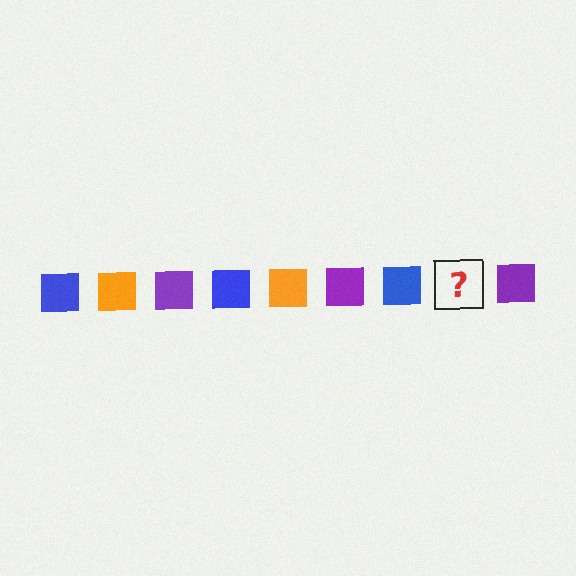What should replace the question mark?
The question mark should be replaced with an orange square.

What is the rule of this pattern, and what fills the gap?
The rule is that the pattern cycles through blue, orange, purple squares. The gap should be filled with an orange square.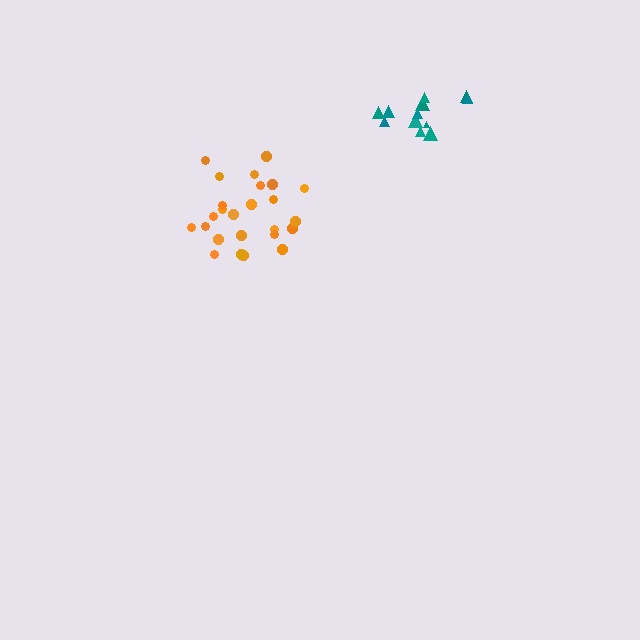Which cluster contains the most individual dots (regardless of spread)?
Orange (25).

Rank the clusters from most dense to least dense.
orange, teal.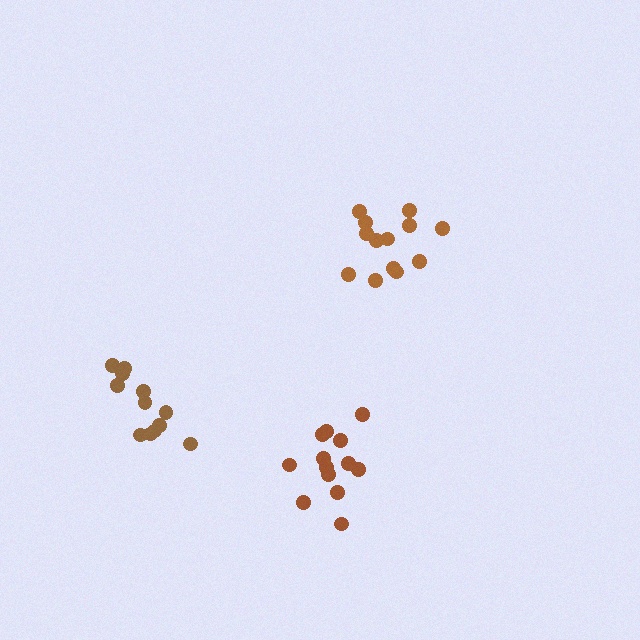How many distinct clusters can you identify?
There are 3 distinct clusters.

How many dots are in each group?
Group 1: 13 dots, Group 2: 13 dots, Group 3: 12 dots (38 total).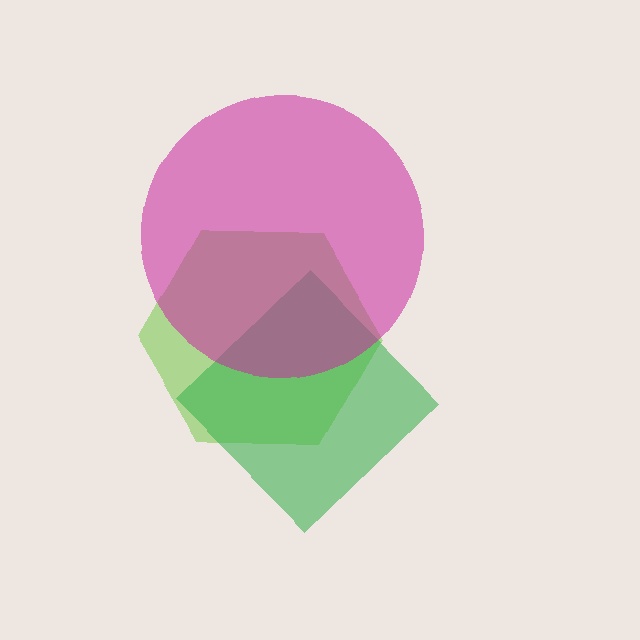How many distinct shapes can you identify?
There are 3 distinct shapes: a lime hexagon, a green diamond, a magenta circle.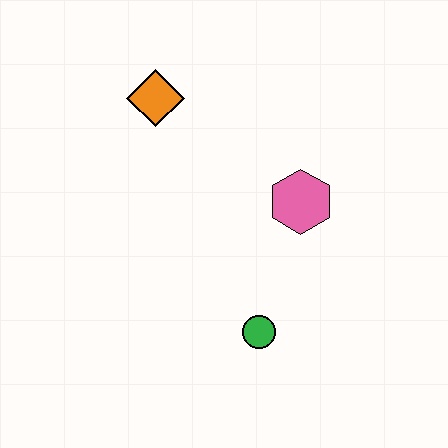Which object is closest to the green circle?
The pink hexagon is closest to the green circle.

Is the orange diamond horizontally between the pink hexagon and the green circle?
No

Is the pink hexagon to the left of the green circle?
No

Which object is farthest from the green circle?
The orange diamond is farthest from the green circle.